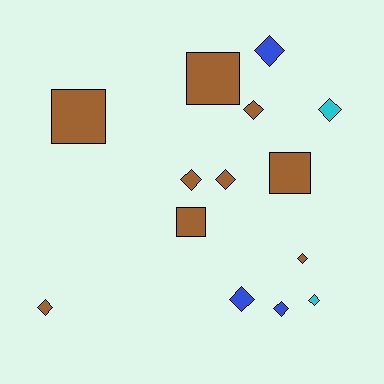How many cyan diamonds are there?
There are 2 cyan diamonds.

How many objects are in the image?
There are 14 objects.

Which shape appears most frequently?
Diamond, with 10 objects.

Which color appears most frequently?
Brown, with 9 objects.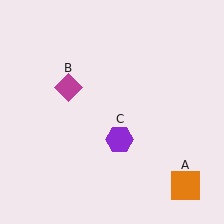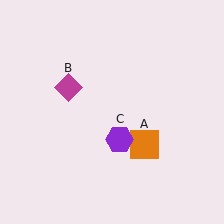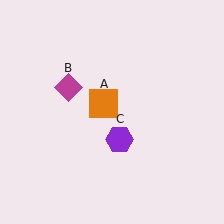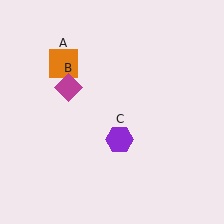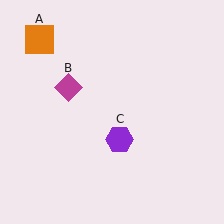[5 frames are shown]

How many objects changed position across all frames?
1 object changed position: orange square (object A).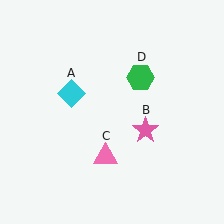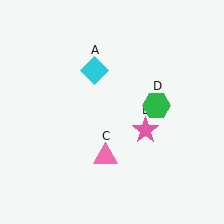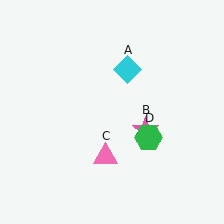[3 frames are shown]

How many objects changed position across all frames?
2 objects changed position: cyan diamond (object A), green hexagon (object D).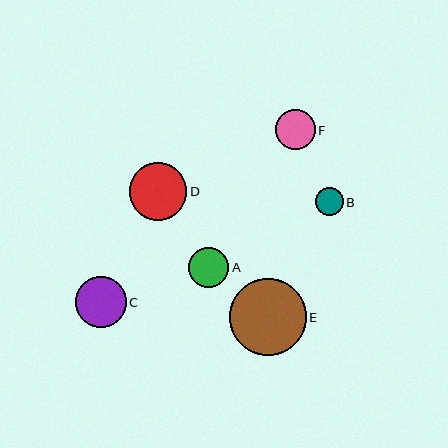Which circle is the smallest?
Circle B is the smallest with a size of approximately 28 pixels.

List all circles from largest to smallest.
From largest to smallest: E, D, C, A, F, B.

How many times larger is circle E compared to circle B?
Circle E is approximately 2.7 times the size of circle B.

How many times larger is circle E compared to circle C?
Circle E is approximately 1.5 times the size of circle C.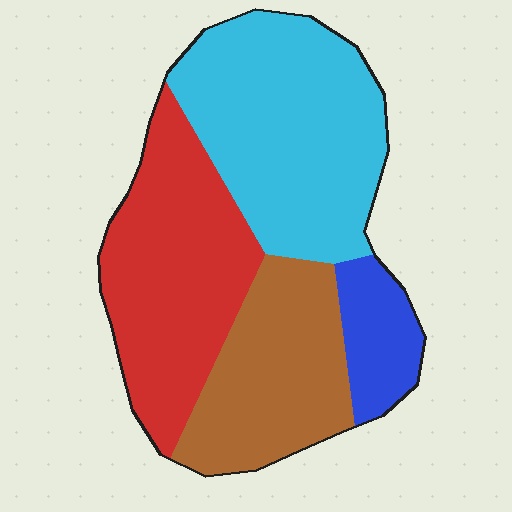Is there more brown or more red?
Red.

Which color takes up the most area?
Cyan, at roughly 35%.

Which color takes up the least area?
Blue, at roughly 10%.